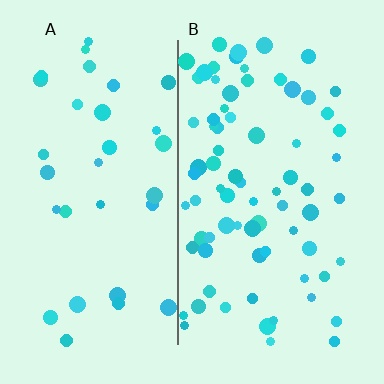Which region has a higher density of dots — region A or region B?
B (the right).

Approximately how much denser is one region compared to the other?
Approximately 2.3× — region B over region A.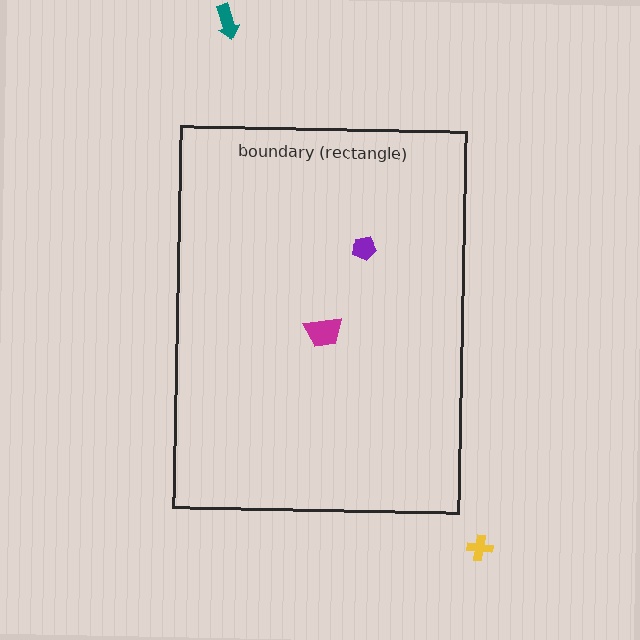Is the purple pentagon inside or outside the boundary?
Inside.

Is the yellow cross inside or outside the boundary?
Outside.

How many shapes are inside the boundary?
2 inside, 2 outside.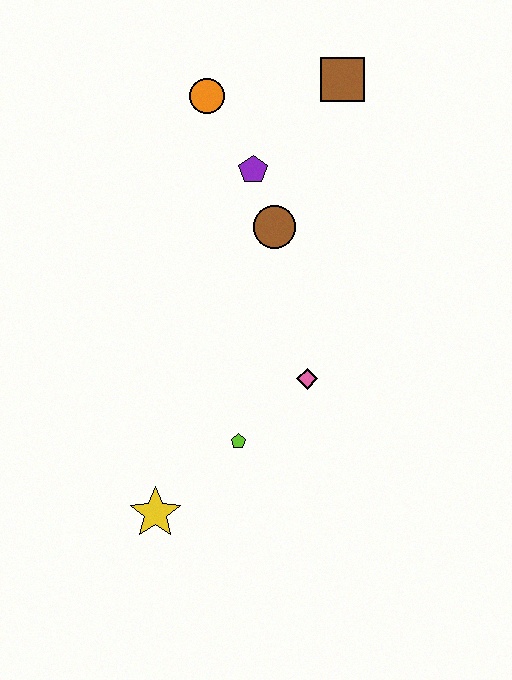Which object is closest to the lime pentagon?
The pink diamond is closest to the lime pentagon.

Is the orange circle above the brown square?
No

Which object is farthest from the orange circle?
The yellow star is farthest from the orange circle.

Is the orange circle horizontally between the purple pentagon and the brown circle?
No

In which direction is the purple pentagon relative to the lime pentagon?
The purple pentagon is above the lime pentagon.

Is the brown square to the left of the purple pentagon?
No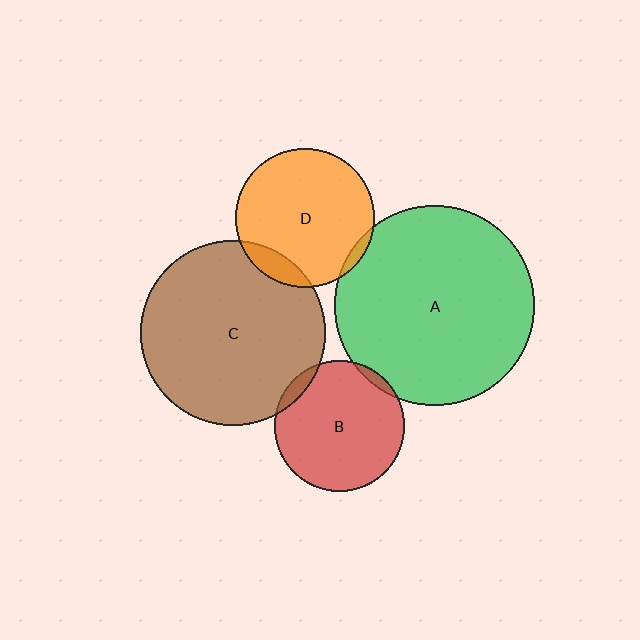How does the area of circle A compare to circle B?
Approximately 2.3 times.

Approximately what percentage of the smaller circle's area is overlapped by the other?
Approximately 5%.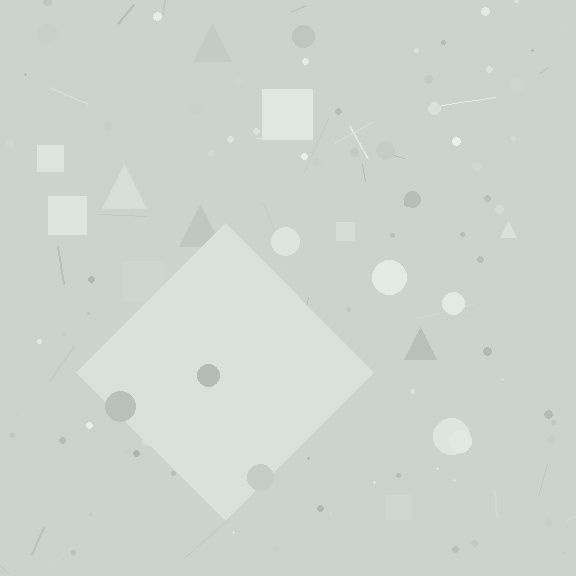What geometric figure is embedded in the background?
A diamond is embedded in the background.